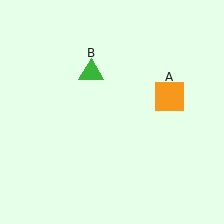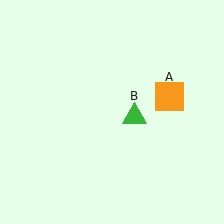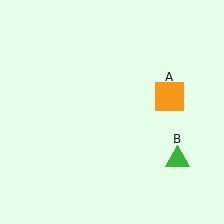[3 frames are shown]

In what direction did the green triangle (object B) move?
The green triangle (object B) moved down and to the right.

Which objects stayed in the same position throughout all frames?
Orange square (object A) remained stationary.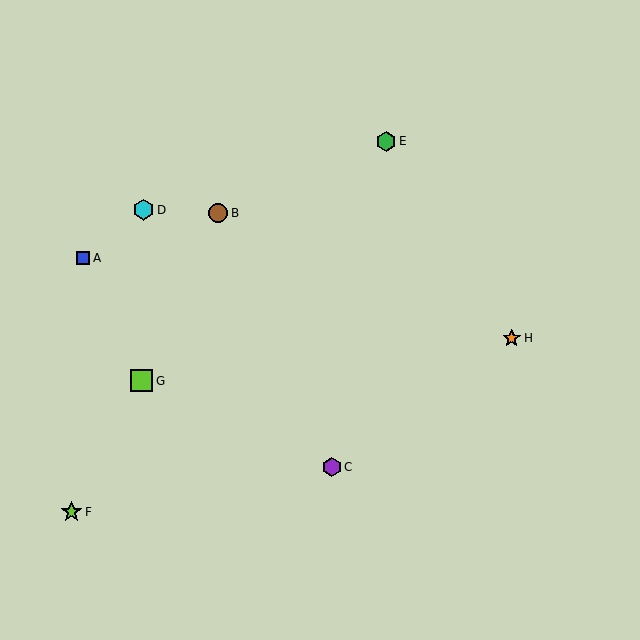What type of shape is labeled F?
Shape F is a lime star.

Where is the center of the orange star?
The center of the orange star is at (512, 338).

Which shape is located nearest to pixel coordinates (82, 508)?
The lime star (labeled F) at (72, 512) is nearest to that location.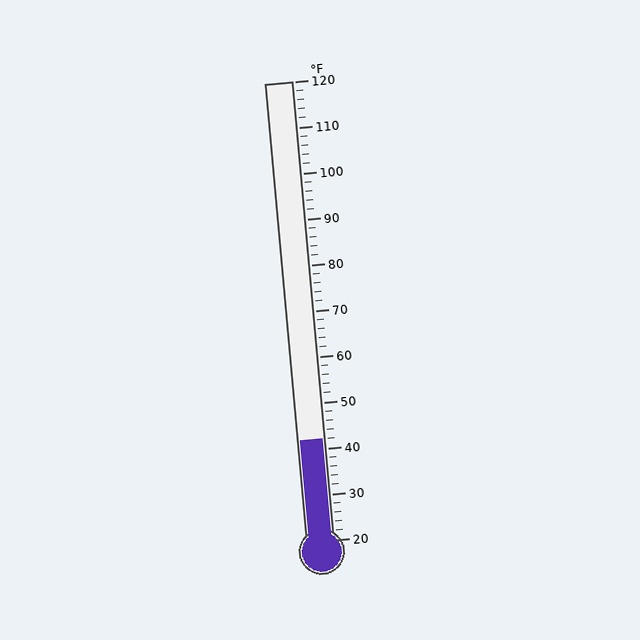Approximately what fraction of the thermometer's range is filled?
The thermometer is filled to approximately 20% of its range.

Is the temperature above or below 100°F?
The temperature is below 100°F.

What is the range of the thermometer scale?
The thermometer scale ranges from 20°F to 120°F.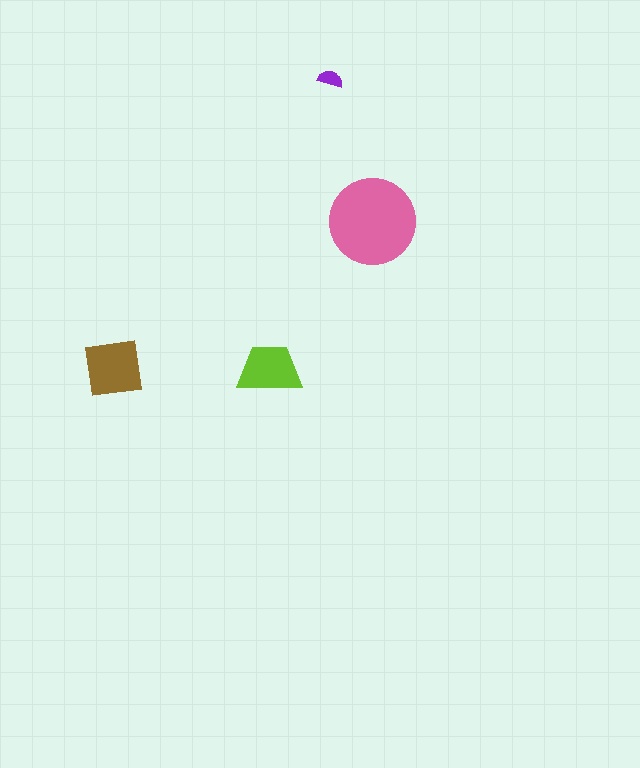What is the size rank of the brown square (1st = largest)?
2nd.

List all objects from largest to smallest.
The pink circle, the brown square, the lime trapezoid, the purple semicircle.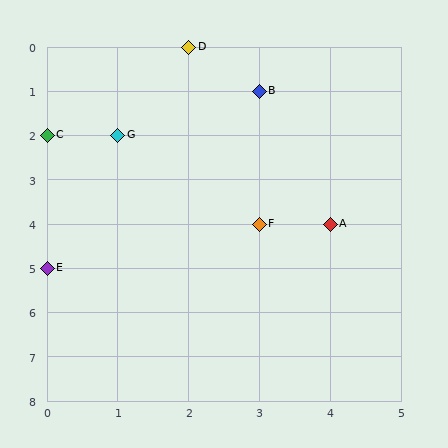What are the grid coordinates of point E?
Point E is at grid coordinates (0, 5).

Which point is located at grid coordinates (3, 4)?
Point F is at (3, 4).